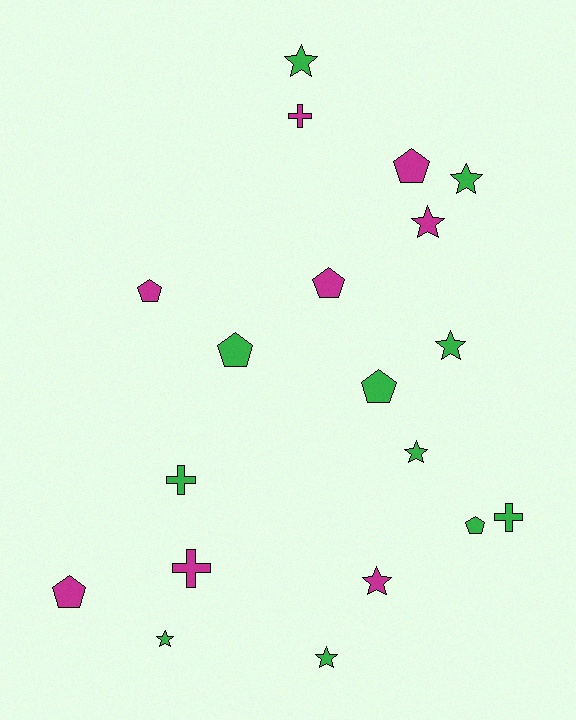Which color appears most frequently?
Green, with 11 objects.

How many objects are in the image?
There are 19 objects.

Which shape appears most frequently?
Star, with 8 objects.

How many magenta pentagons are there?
There are 4 magenta pentagons.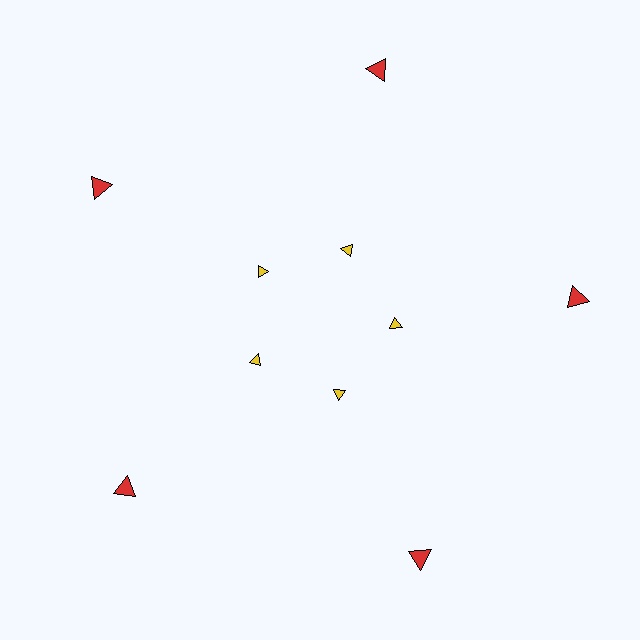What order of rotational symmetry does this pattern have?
This pattern has 5-fold rotational symmetry.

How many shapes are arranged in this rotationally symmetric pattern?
There are 10 shapes, arranged in 5 groups of 2.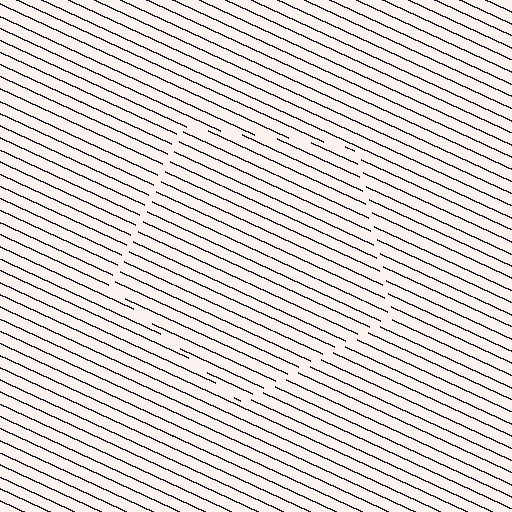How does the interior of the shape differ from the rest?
The interior of the shape contains the same grating, shifted by half a period — the contour is defined by the phase discontinuity where line-ends from the inner and outer gratings abut.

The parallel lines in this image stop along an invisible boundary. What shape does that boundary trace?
An illusory pentagon. The interior of the shape contains the same grating, shifted by half a period — the contour is defined by the phase discontinuity where line-ends from the inner and outer gratings abut.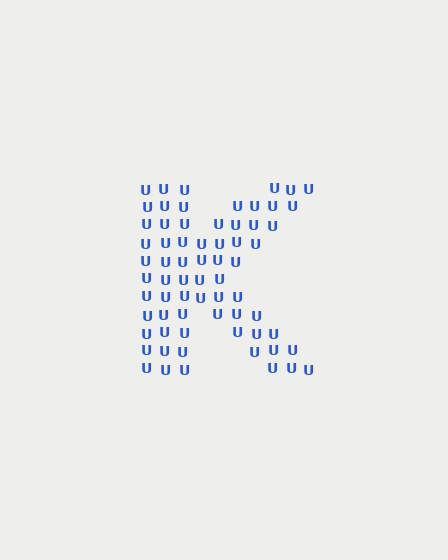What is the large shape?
The large shape is the letter K.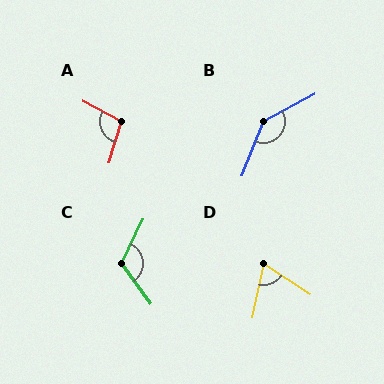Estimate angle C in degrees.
Approximately 118 degrees.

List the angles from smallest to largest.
D (69°), A (101°), C (118°), B (140°).